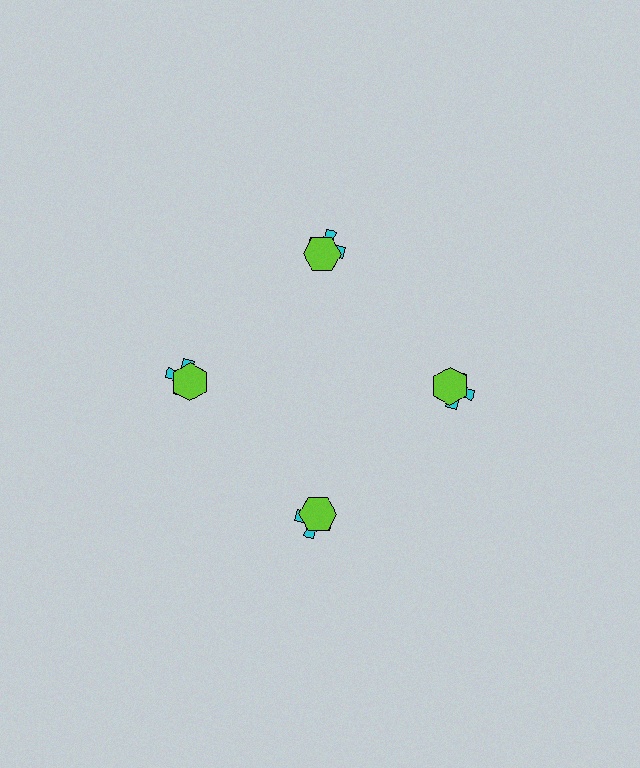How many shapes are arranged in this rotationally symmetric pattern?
There are 8 shapes, arranged in 4 groups of 2.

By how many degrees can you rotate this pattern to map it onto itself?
The pattern maps onto itself every 90 degrees of rotation.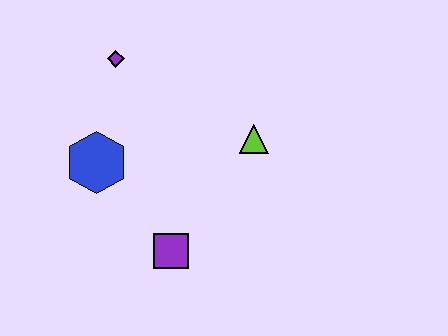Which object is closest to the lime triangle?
The purple square is closest to the lime triangle.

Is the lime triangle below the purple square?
No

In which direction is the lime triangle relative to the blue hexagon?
The lime triangle is to the right of the blue hexagon.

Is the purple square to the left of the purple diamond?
No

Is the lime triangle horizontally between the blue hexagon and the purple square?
No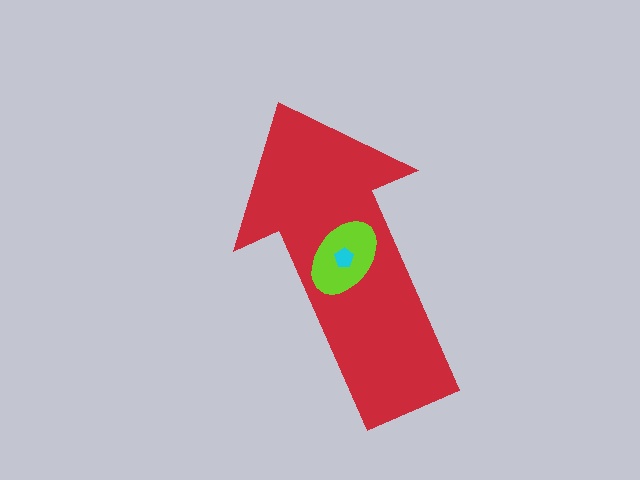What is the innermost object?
The cyan pentagon.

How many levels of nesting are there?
3.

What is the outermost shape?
The red arrow.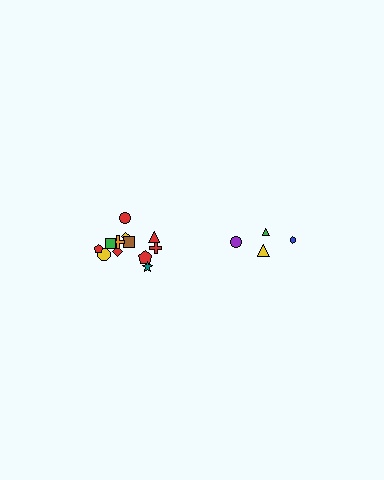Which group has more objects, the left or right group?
The left group.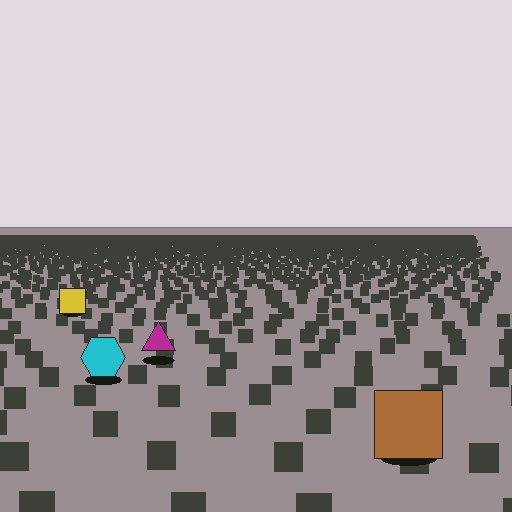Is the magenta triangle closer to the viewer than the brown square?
No. The brown square is closer — you can tell from the texture gradient: the ground texture is coarser near it.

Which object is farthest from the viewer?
The yellow square is farthest from the viewer. It appears smaller and the ground texture around it is denser.